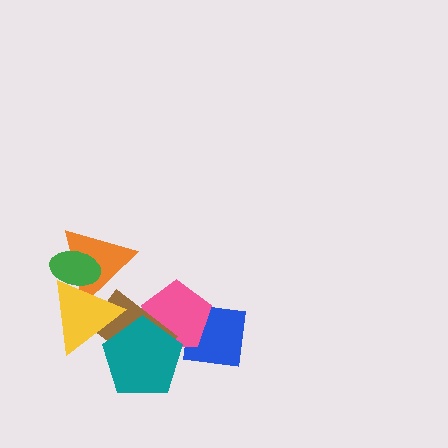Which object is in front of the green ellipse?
The yellow triangle is in front of the green ellipse.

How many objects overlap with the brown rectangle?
3 objects overlap with the brown rectangle.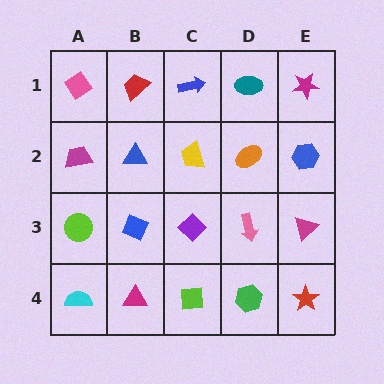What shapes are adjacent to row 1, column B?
A blue triangle (row 2, column B), a pink diamond (row 1, column A), a blue arrow (row 1, column C).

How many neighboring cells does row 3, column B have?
4.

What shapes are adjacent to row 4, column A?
A lime circle (row 3, column A), a magenta triangle (row 4, column B).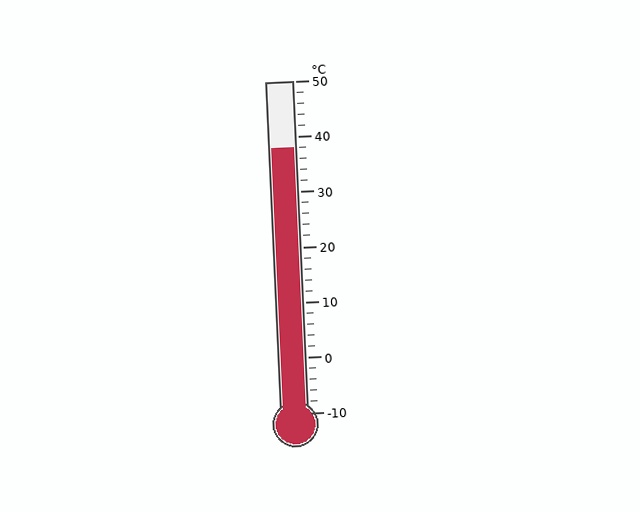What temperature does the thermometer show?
The thermometer shows approximately 38°C.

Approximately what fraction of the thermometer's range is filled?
The thermometer is filled to approximately 80% of its range.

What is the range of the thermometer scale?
The thermometer scale ranges from -10°C to 50°C.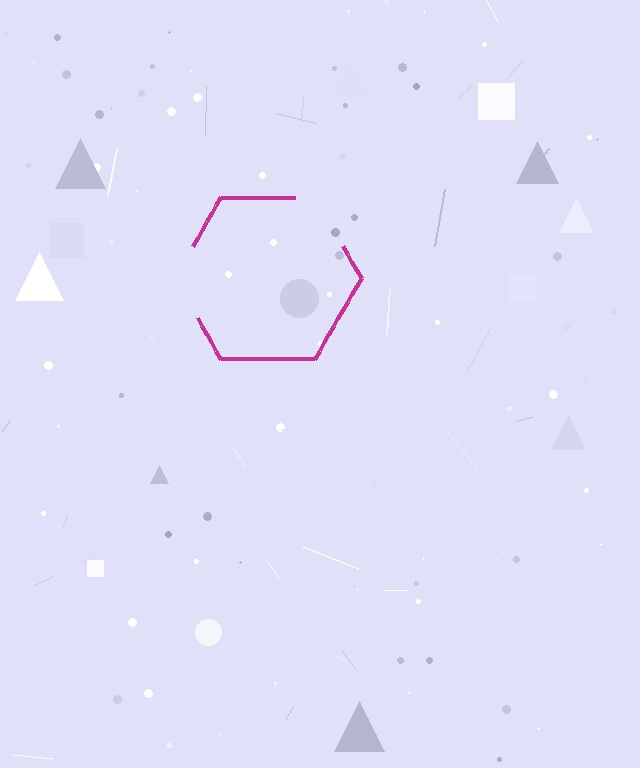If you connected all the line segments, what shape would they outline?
They would outline a hexagon.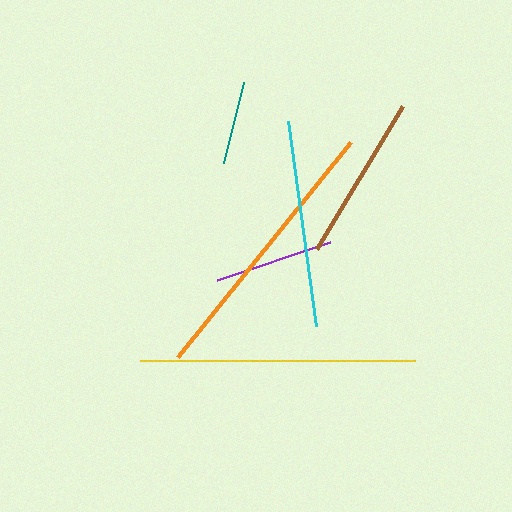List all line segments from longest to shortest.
From longest to shortest: orange, yellow, cyan, brown, purple, teal.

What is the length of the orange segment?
The orange segment is approximately 276 pixels long.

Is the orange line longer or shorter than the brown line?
The orange line is longer than the brown line.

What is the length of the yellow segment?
The yellow segment is approximately 275 pixels long.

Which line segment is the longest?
The orange line is the longest at approximately 276 pixels.